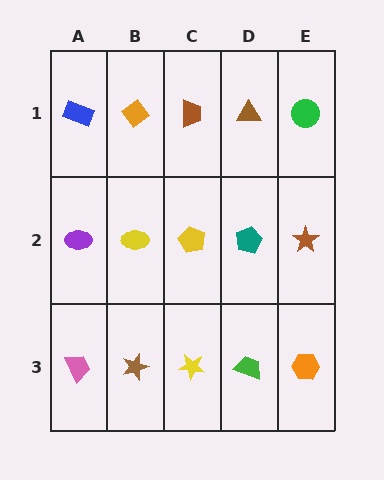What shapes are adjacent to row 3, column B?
A yellow ellipse (row 2, column B), a pink trapezoid (row 3, column A), a yellow star (row 3, column C).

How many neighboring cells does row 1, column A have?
2.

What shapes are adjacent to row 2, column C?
A brown trapezoid (row 1, column C), a yellow star (row 3, column C), a yellow ellipse (row 2, column B), a teal pentagon (row 2, column D).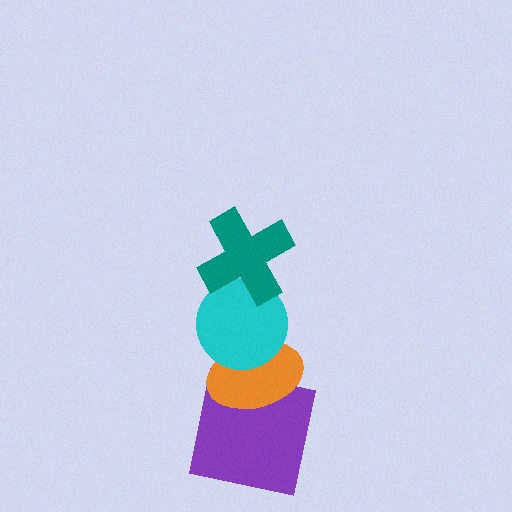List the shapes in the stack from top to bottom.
From top to bottom: the teal cross, the cyan circle, the orange ellipse, the purple square.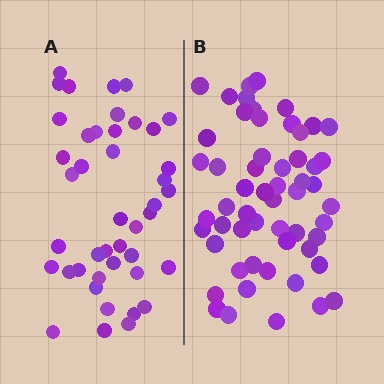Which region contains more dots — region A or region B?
Region B (the right region) has more dots.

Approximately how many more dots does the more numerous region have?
Region B has approximately 15 more dots than region A.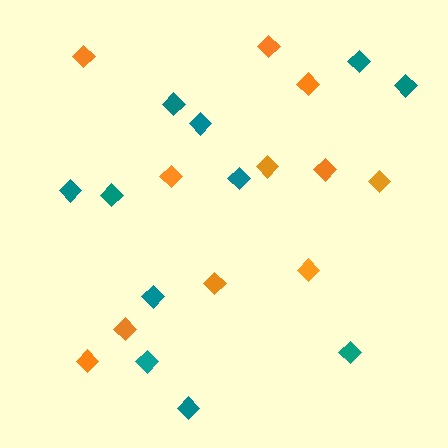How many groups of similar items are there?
There are 2 groups: one group of orange diamonds (11) and one group of teal diamonds (11).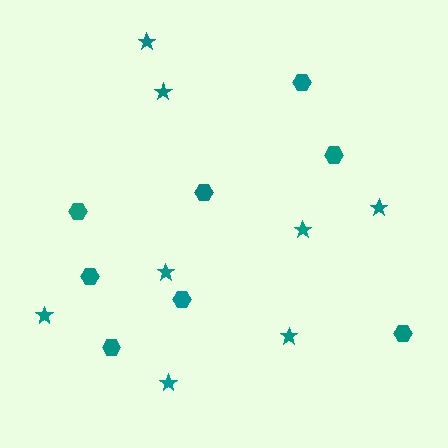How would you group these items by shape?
There are 2 groups: one group of stars (8) and one group of hexagons (8).